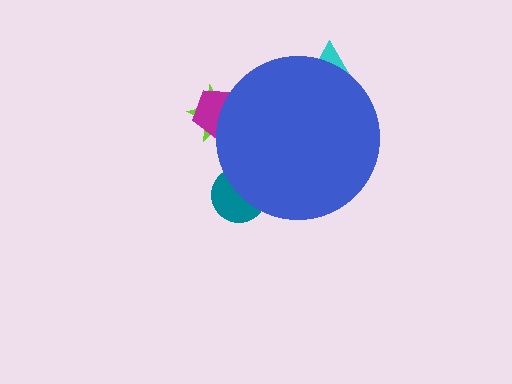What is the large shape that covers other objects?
A blue circle.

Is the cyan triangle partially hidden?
Yes, the cyan triangle is partially hidden behind the blue circle.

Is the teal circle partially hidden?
Yes, the teal circle is partially hidden behind the blue circle.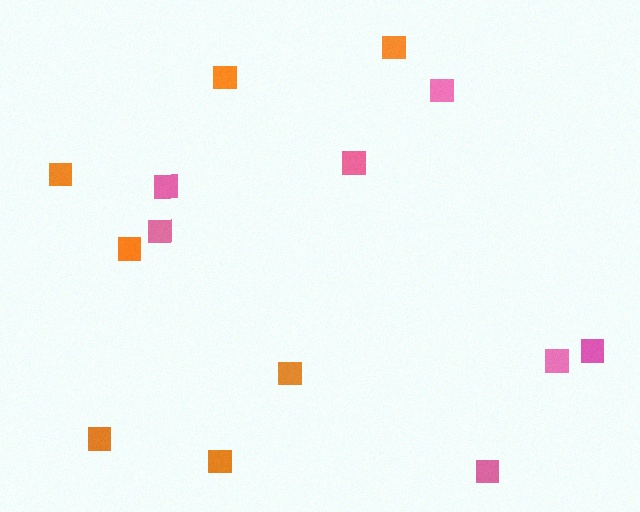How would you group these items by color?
There are 2 groups: one group of orange squares (7) and one group of pink squares (7).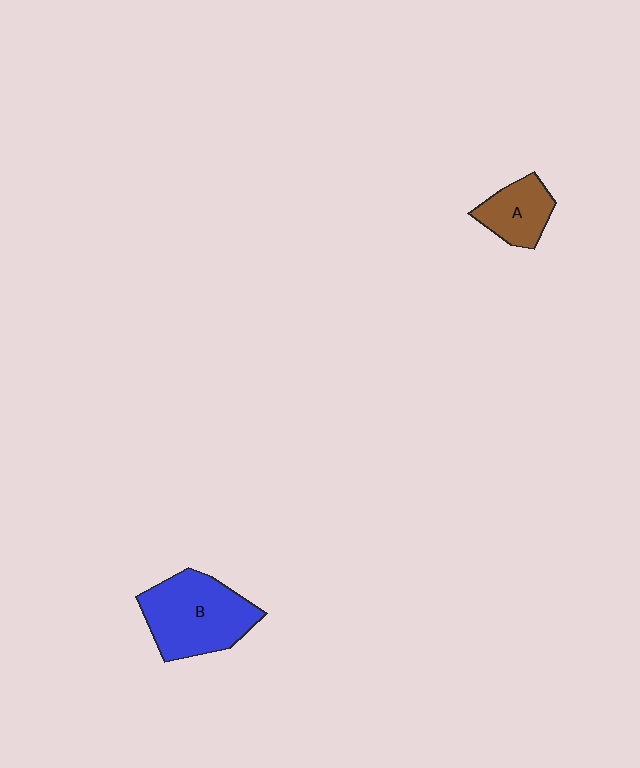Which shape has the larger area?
Shape B (blue).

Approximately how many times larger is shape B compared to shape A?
Approximately 2.0 times.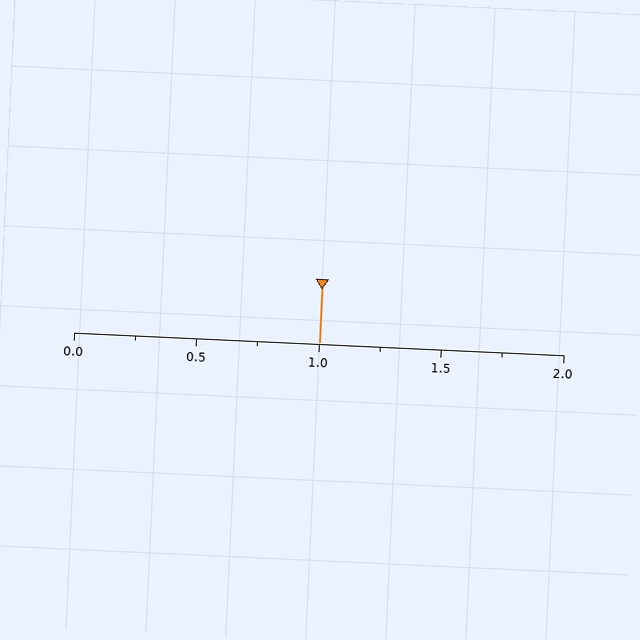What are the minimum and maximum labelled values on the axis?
The axis runs from 0.0 to 2.0.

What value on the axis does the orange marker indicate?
The marker indicates approximately 1.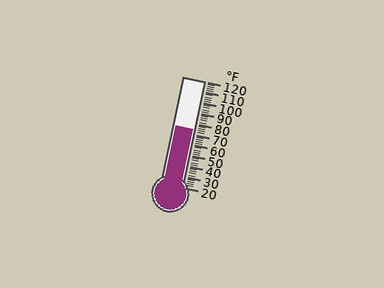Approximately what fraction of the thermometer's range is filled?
The thermometer is filled to approximately 55% of its range.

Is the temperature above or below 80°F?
The temperature is below 80°F.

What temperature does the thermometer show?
The thermometer shows approximately 74°F.